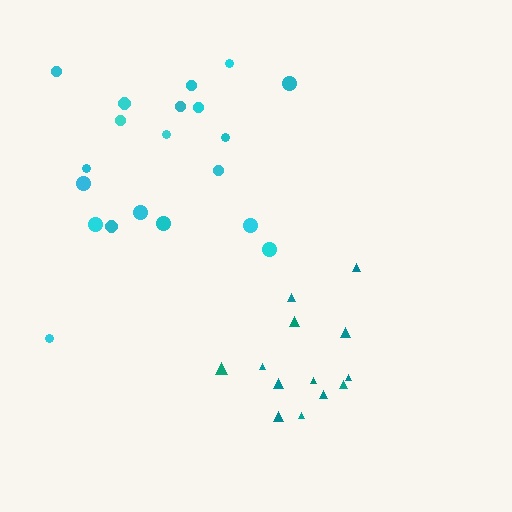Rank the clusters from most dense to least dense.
teal, cyan.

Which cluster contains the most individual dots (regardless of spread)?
Cyan (20).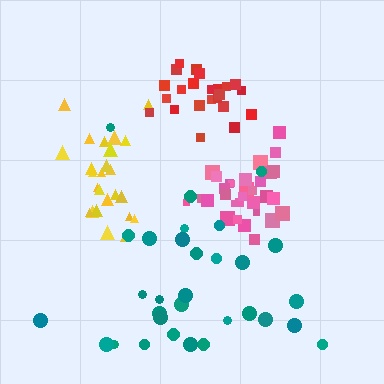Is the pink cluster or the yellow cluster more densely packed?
Pink.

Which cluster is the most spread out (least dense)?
Teal.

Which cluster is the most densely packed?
Pink.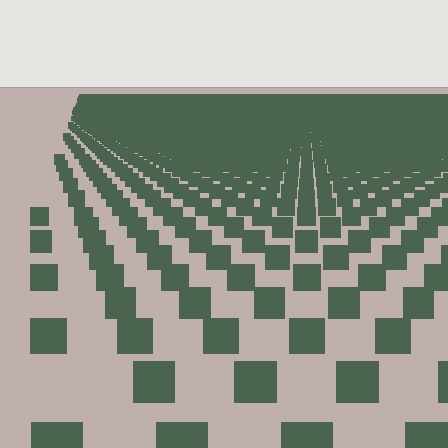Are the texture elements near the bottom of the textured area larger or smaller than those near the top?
Larger. Near the bottom, elements are closer to the viewer and appear at a bigger on-screen size.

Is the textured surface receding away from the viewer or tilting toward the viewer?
The surface is receding away from the viewer. Texture elements get smaller and denser toward the top.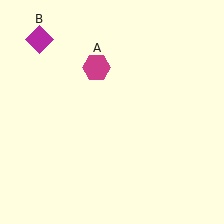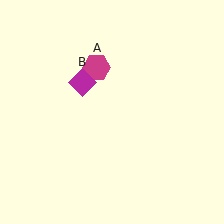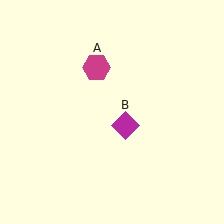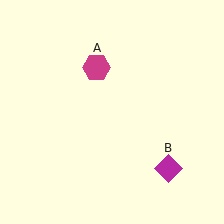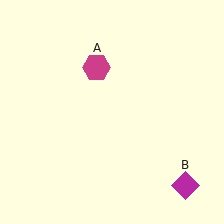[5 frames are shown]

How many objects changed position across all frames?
1 object changed position: magenta diamond (object B).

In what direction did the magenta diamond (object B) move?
The magenta diamond (object B) moved down and to the right.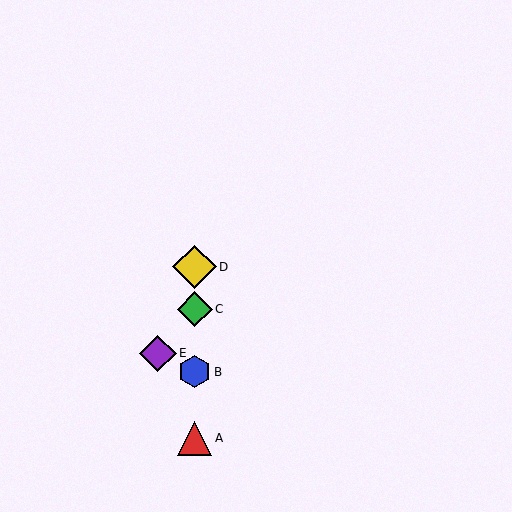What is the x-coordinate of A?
Object A is at x≈195.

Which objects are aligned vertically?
Objects A, B, C, D are aligned vertically.